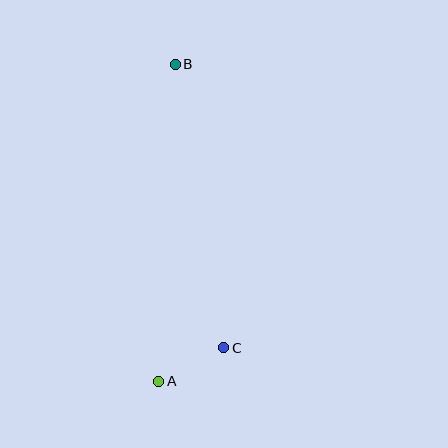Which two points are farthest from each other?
Points A and B are farthest from each other.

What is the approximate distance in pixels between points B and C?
The distance between B and C is approximately 288 pixels.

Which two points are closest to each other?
Points A and C are closest to each other.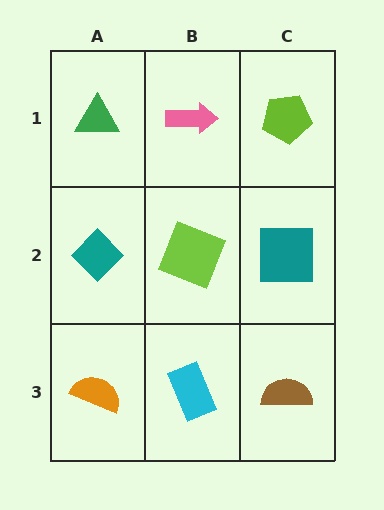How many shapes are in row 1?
3 shapes.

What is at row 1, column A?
A green triangle.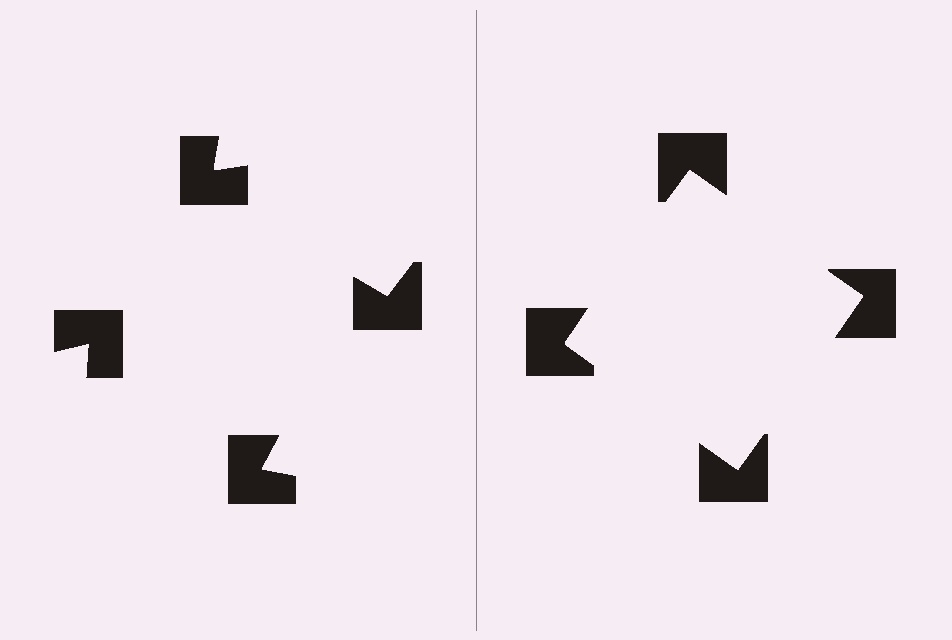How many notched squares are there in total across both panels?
8 — 4 on each side.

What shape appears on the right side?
An illusory square.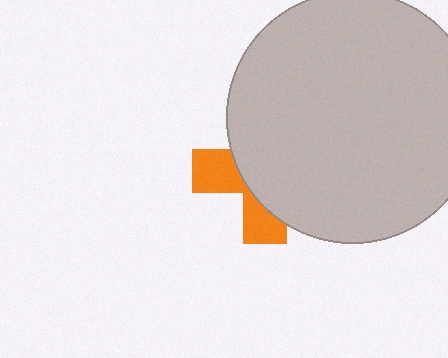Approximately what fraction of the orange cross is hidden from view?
Roughly 67% of the orange cross is hidden behind the light gray circle.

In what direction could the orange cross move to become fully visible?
The orange cross could move left. That would shift it out from behind the light gray circle entirely.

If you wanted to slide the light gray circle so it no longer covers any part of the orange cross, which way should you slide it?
Slide it right — that is the most direct way to separate the two shapes.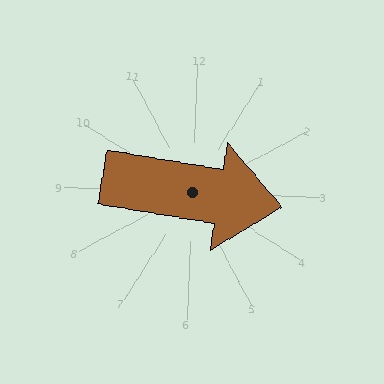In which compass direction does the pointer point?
East.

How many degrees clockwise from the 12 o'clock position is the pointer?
Approximately 97 degrees.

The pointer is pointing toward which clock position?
Roughly 3 o'clock.